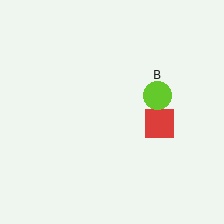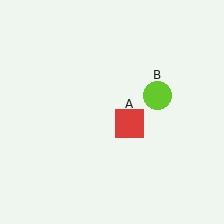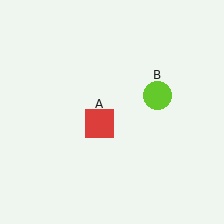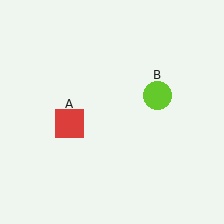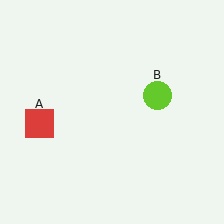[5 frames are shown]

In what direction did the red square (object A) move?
The red square (object A) moved left.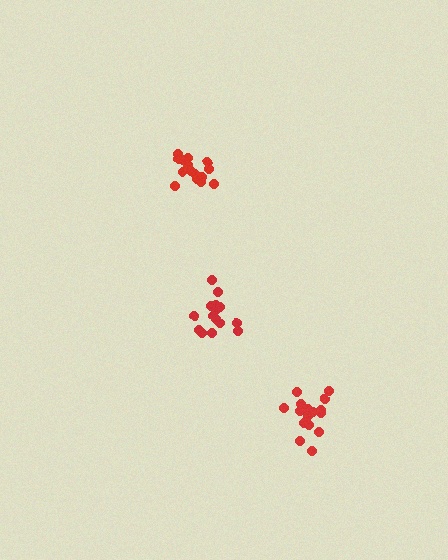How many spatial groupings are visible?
There are 3 spatial groupings.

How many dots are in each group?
Group 1: 15 dots, Group 2: 16 dots, Group 3: 15 dots (46 total).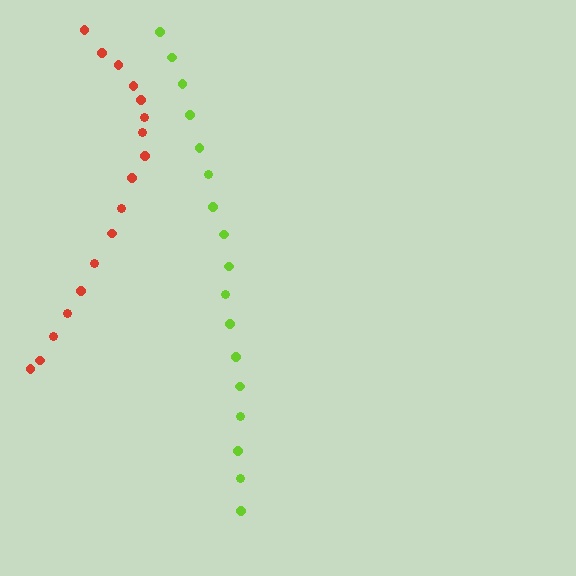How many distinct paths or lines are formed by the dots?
There are 2 distinct paths.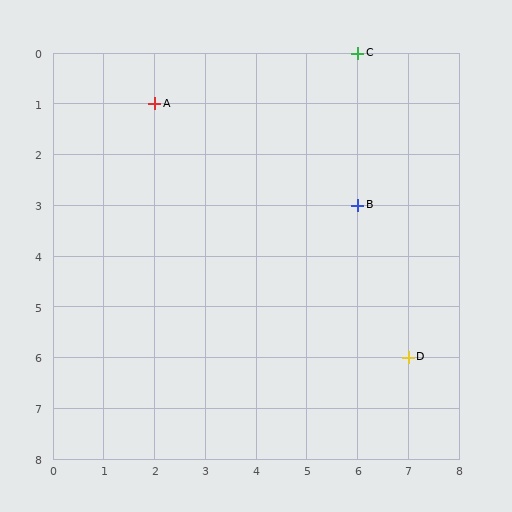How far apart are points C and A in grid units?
Points C and A are 4 columns and 1 row apart (about 4.1 grid units diagonally).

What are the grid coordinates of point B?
Point B is at grid coordinates (6, 3).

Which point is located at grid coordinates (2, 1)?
Point A is at (2, 1).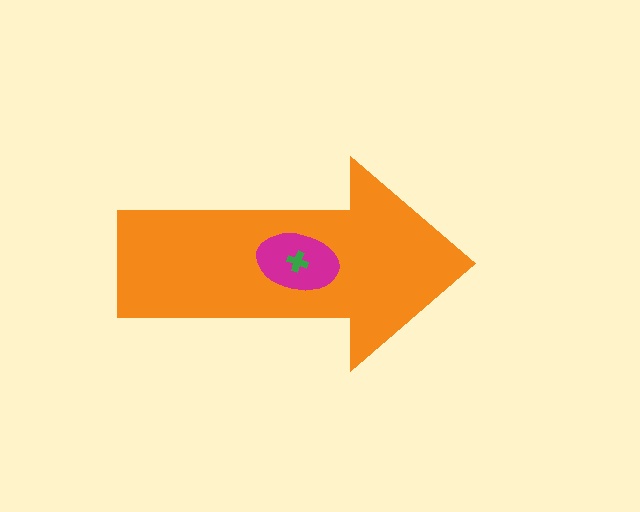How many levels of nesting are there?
3.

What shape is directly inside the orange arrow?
The magenta ellipse.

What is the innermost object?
The green cross.